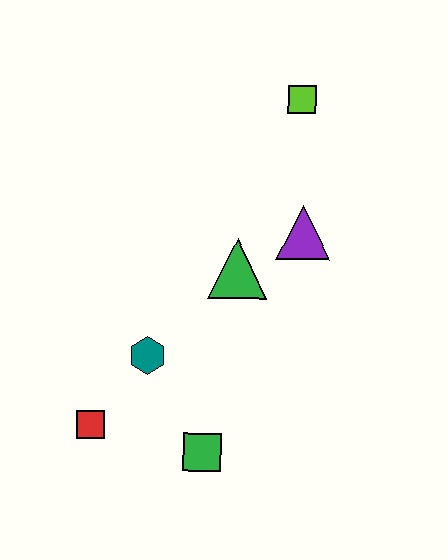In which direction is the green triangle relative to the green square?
The green triangle is above the green square.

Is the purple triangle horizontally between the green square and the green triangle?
No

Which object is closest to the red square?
The teal hexagon is closest to the red square.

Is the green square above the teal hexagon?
No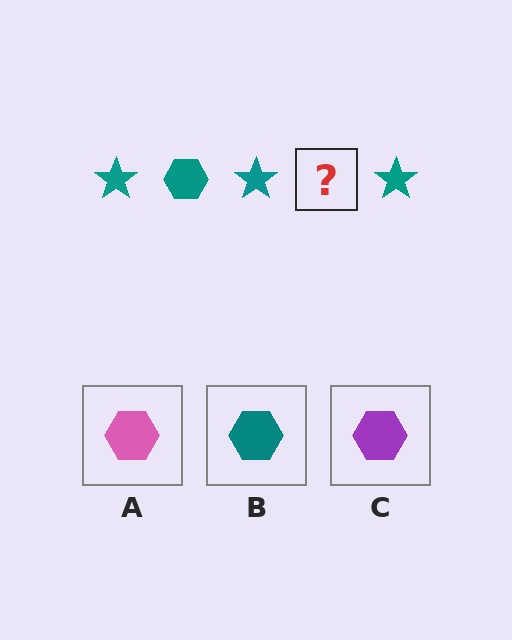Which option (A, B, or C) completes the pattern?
B.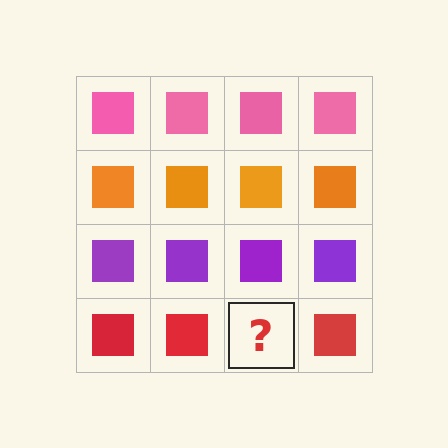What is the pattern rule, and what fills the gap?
The rule is that each row has a consistent color. The gap should be filled with a red square.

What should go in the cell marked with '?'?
The missing cell should contain a red square.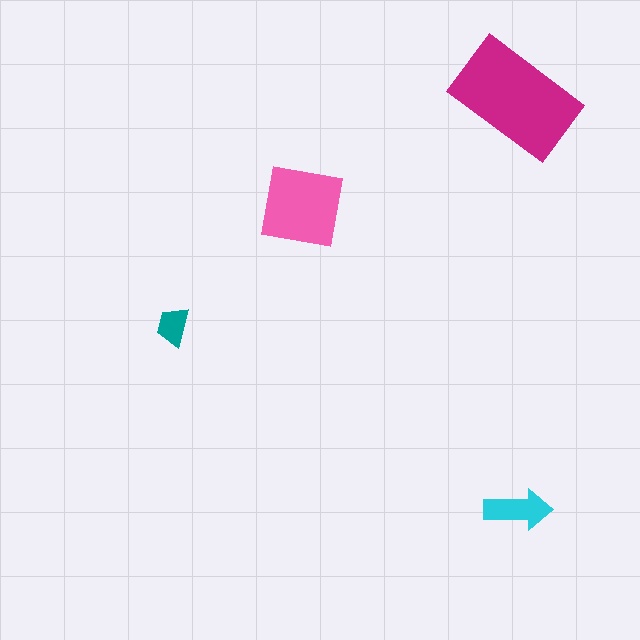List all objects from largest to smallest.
The magenta rectangle, the pink square, the cyan arrow, the teal trapezoid.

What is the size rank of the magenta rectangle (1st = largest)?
1st.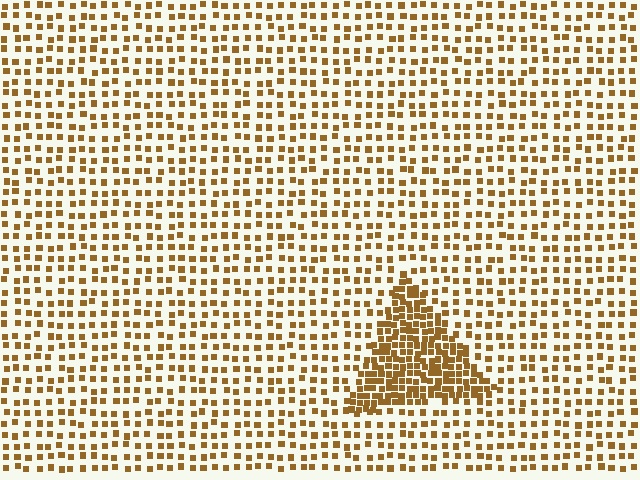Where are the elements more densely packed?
The elements are more densely packed inside the triangle boundary.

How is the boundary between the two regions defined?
The boundary is defined by a change in element density (approximately 2.4x ratio). All elements are the same color, size, and shape.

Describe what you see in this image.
The image contains small brown elements arranged at two different densities. A triangle-shaped region is visible where the elements are more densely packed than the surrounding area.